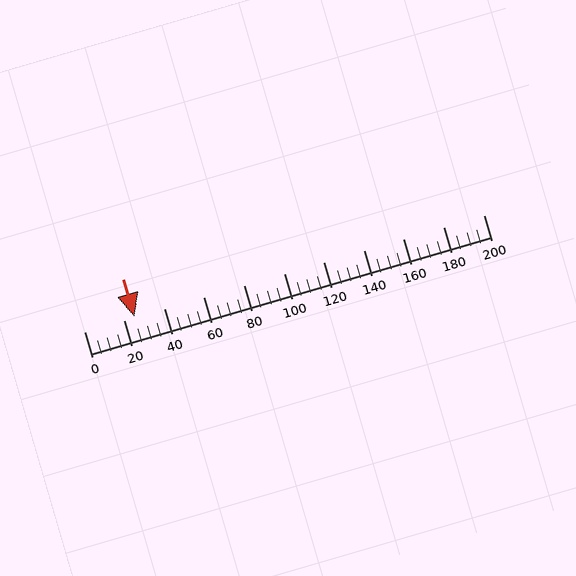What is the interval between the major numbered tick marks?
The major tick marks are spaced 20 units apart.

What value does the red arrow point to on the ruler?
The red arrow points to approximately 25.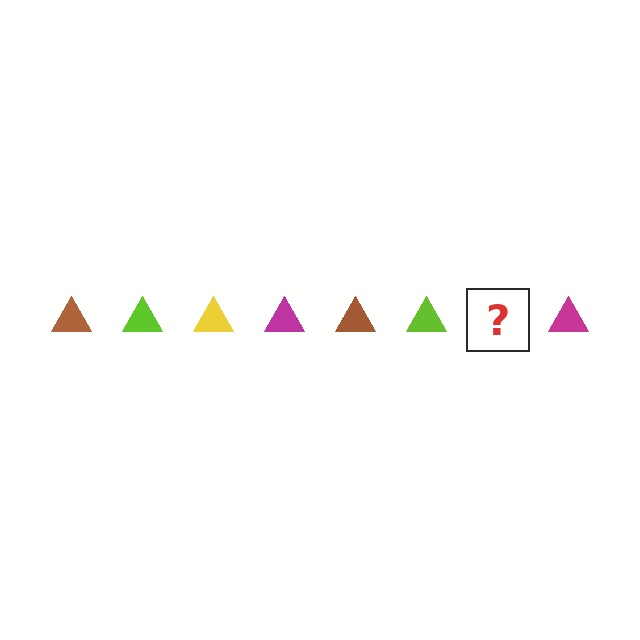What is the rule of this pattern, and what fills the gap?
The rule is that the pattern cycles through brown, lime, yellow, magenta triangles. The gap should be filled with a yellow triangle.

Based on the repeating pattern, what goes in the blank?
The blank should be a yellow triangle.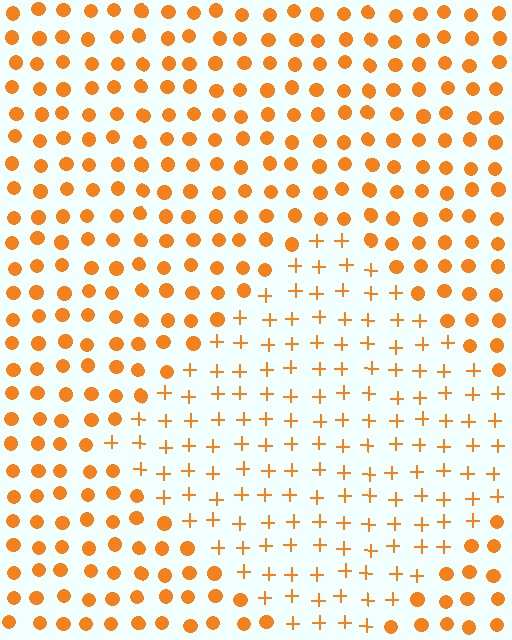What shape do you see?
I see a diamond.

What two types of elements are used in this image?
The image uses plus signs inside the diamond region and circles outside it.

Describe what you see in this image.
The image is filled with small orange elements arranged in a uniform grid. A diamond-shaped region contains plus signs, while the surrounding area contains circles. The boundary is defined purely by the change in element shape.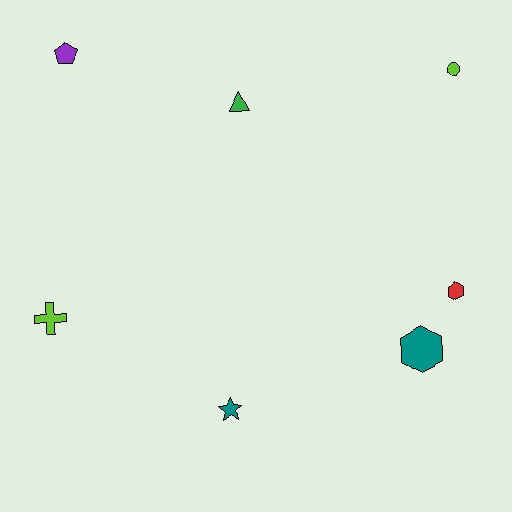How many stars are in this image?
There is 1 star.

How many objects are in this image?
There are 7 objects.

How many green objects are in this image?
There is 1 green object.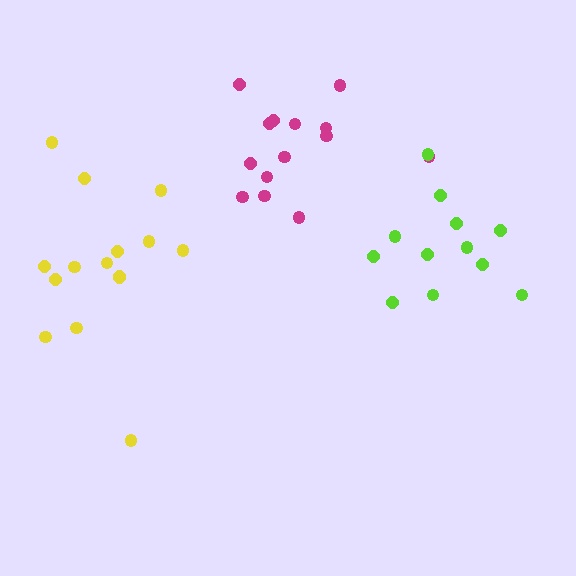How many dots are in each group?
Group 1: 14 dots, Group 2: 15 dots, Group 3: 12 dots (41 total).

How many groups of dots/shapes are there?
There are 3 groups.